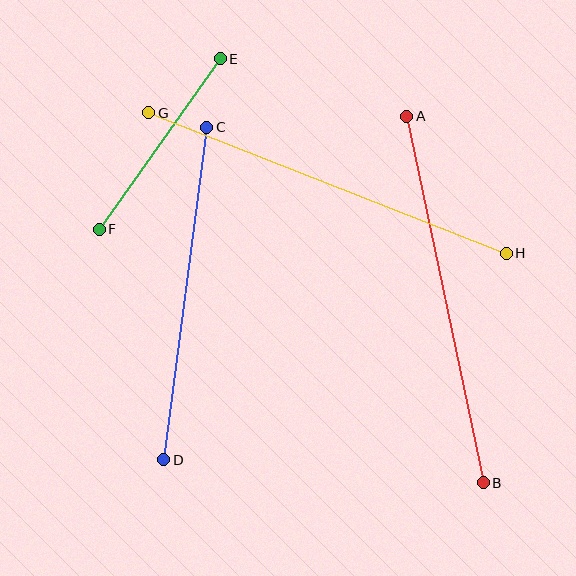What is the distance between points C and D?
The distance is approximately 336 pixels.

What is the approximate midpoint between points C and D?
The midpoint is at approximately (185, 293) pixels.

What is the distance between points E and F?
The distance is approximately 209 pixels.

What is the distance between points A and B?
The distance is approximately 374 pixels.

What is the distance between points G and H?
The distance is approximately 384 pixels.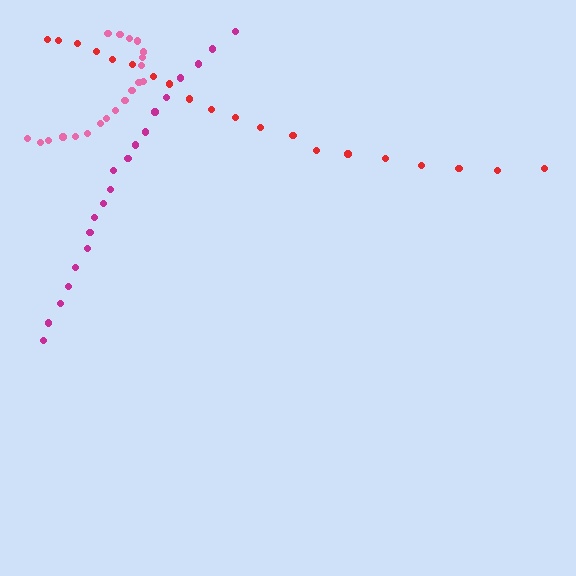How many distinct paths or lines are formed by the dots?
There are 3 distinct paths.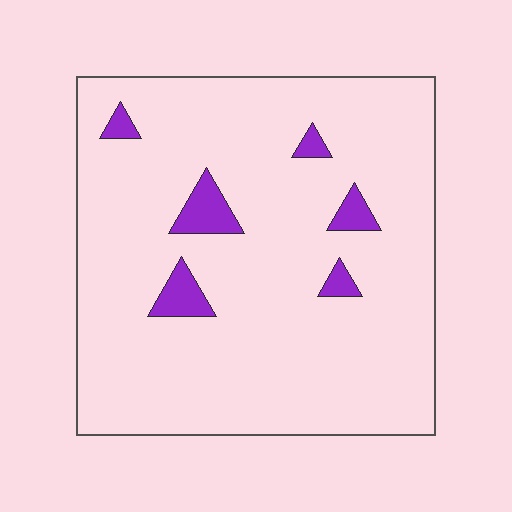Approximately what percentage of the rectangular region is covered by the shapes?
Approximately 5%.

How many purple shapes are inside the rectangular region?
6.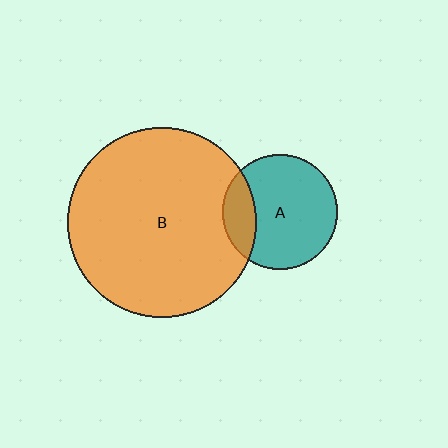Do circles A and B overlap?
Yes.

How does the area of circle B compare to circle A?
Approximately 2.7 times.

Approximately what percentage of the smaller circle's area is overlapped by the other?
Approximately 20%.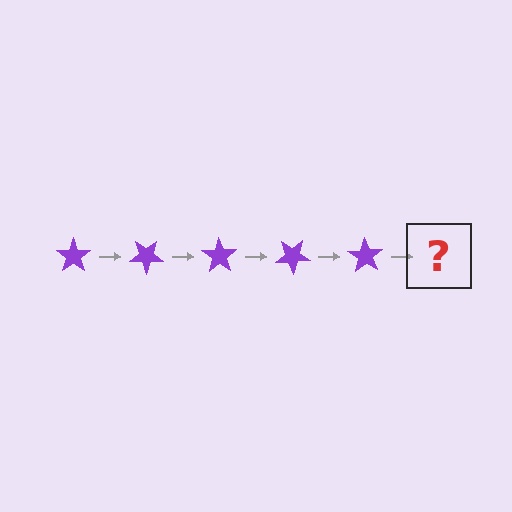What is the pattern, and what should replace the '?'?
The pattern is that the star rotates 35 degrees each step. The '?' should be a purple star rotated 175 degrees.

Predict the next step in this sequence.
The next step is a purple star rotated 175 degrees.